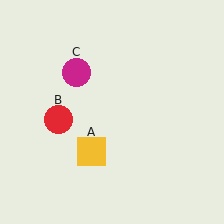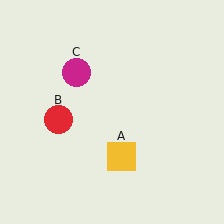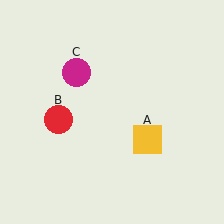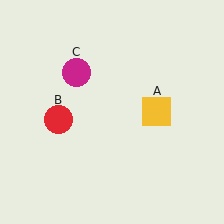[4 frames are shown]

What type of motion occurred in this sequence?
The yellow square (object A) rotated counterclockwise around the center of the scene.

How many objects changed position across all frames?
1 object changed position: yellow square (object A).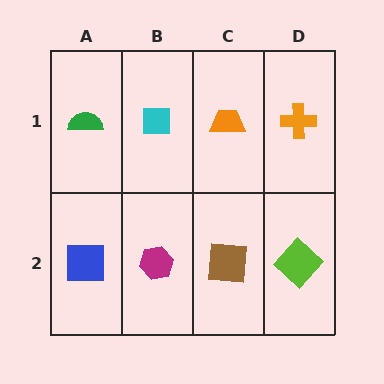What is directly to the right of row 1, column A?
A cyan square.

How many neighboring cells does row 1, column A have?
2.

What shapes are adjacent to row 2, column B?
A cyan square (row 1, column B), a blue square (row 2, column A), a brown square (row 2, column C).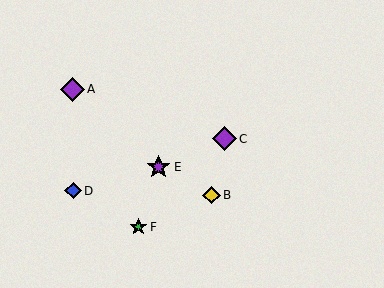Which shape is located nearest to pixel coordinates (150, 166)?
The purple star (labeled E) at (159, 167) is nearest to that location.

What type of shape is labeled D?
Shape D is a blue diamond.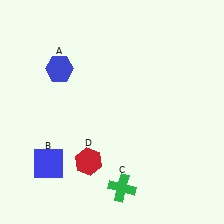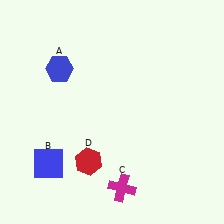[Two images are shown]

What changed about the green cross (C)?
In Image 1, C is green. In Image 2, it changed to magenta.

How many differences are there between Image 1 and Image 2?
There is 1 difference between the two images.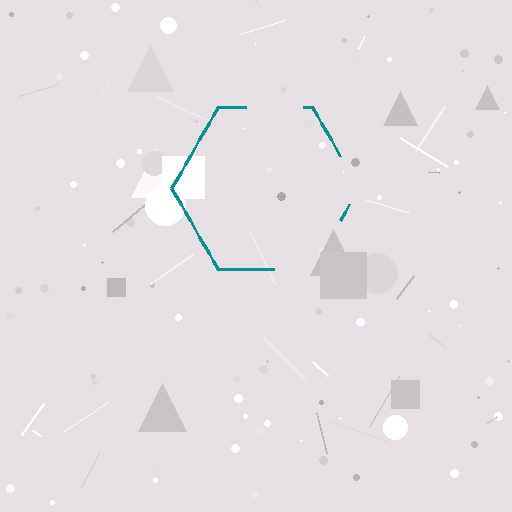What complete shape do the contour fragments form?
The contour fragments form a hexagon.